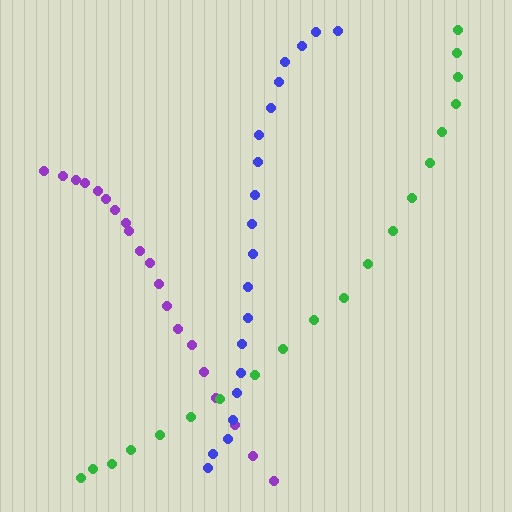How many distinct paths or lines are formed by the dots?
There are 3 distinct paths.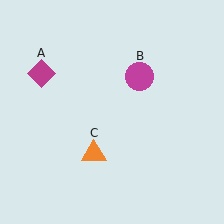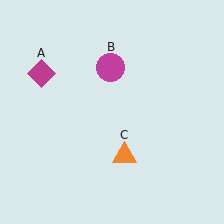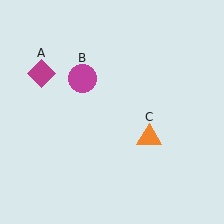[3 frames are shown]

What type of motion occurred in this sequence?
The magenta circle (object B), orange triangle (object C) rotated counterclockwise around the center of the scene.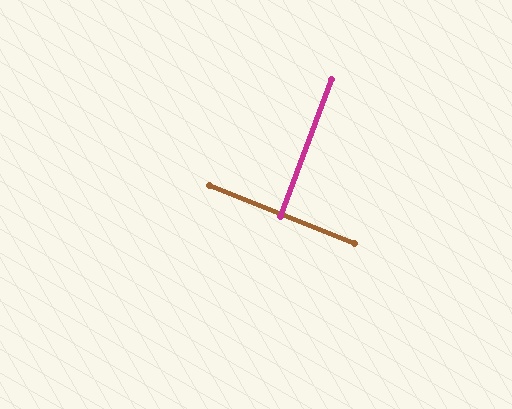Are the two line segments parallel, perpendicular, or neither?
Perpendicular — they meet at approximately 88°.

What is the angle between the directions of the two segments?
Approximately 88 degrees.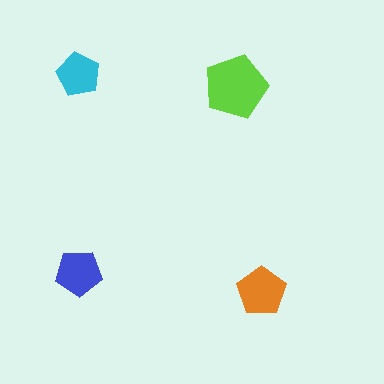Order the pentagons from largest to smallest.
the lime one, the orange one, the blue one, the cyan one.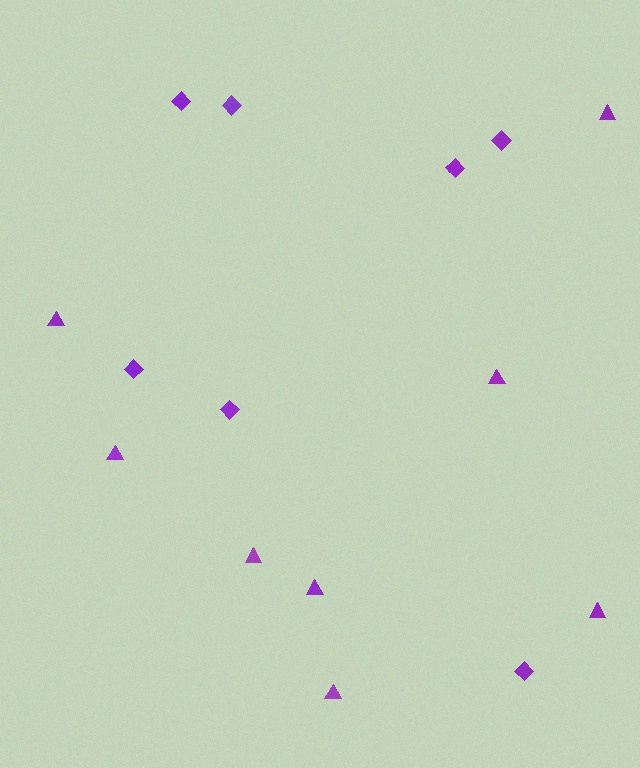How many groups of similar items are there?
There are 2 groups: one group of triangles (8) and one group of diamonds (7).